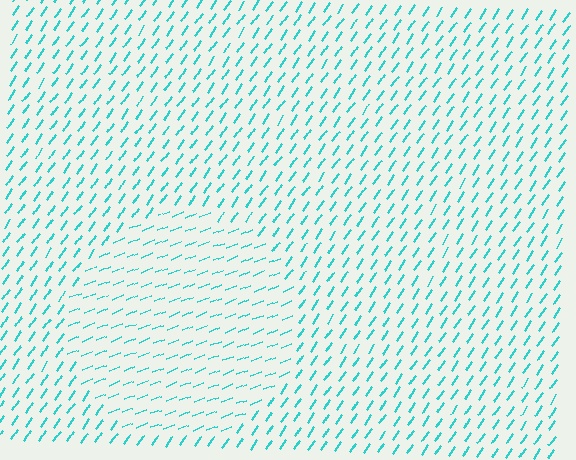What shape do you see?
I see a circle.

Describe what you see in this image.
The image is filled with small cyan line segments. A circle region in the image has lines oriented differently from the surrounding lines, creating a visible texture boundary.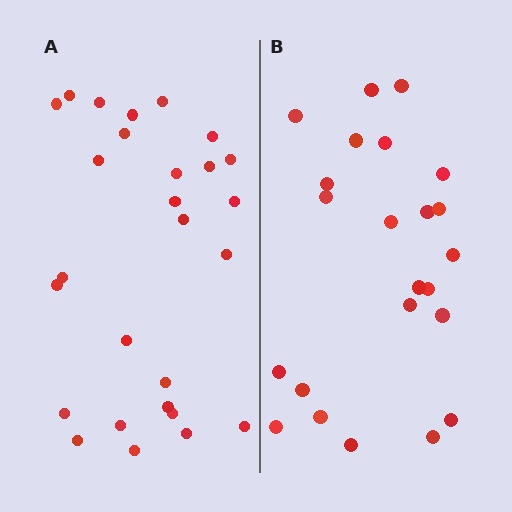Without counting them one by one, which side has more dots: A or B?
Region A (the left region) has more dots.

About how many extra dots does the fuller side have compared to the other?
Region A has about 4 more dots than region B.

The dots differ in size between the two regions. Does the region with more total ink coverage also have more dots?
No. Region B has more total ink coverage because its dots are larger, but region A actually contains more individual dots. Total area can be misleading — the number of items is what matters here.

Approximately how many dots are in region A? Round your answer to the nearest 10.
About 30 dots. (The exact count is 27, which rounds to 30.)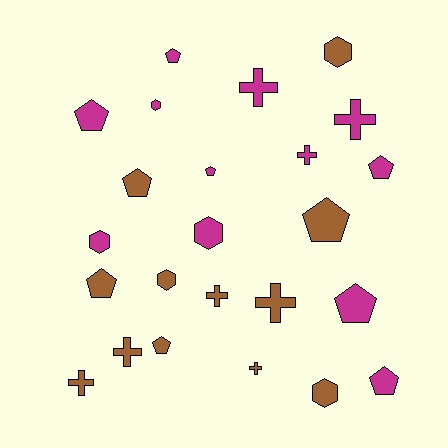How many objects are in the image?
There are 24 objects.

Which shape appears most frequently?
Pentagon, with 10 objects.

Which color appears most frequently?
Magenta, with 12 objects.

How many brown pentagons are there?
There are 4 brown pentagons.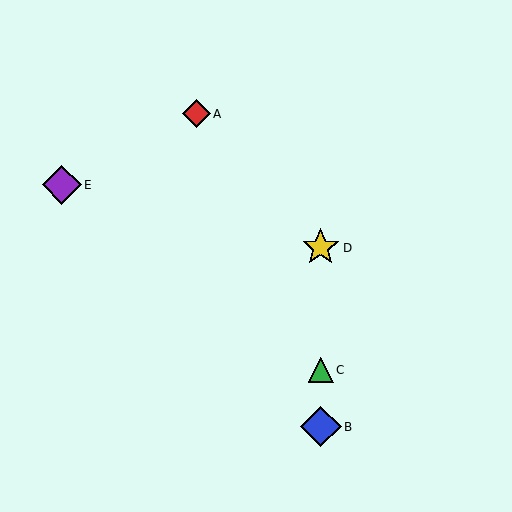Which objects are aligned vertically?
Objects B, C, D are aligned vertically.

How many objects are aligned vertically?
3 objects (B, C, D) are aligned vertically.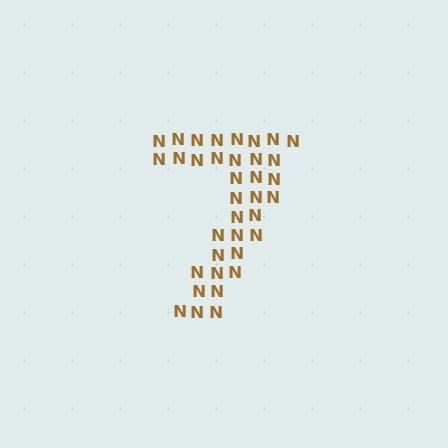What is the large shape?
The large shape is the digit 7.